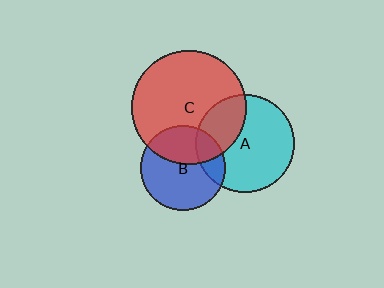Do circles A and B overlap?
Yes.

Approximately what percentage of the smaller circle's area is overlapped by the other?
Approximately 20%.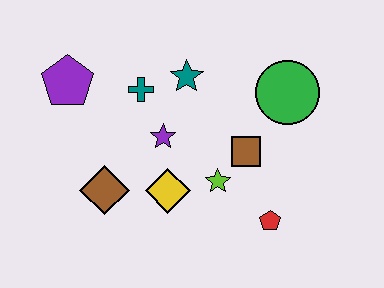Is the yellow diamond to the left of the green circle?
Yes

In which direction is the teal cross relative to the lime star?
The teal cross is above the lime star.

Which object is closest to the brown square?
The lime star is closest to the brown square.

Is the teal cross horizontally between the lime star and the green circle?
No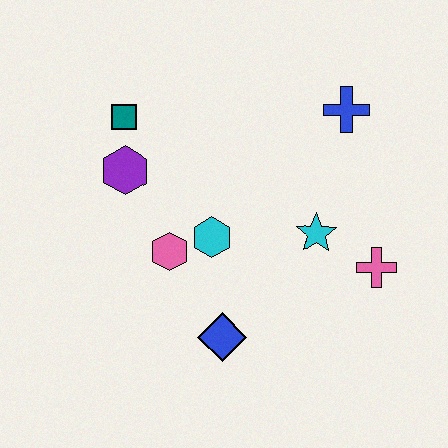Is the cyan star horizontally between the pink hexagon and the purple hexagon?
No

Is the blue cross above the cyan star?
Yes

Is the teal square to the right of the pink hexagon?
No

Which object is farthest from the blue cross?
The blue diamond is farthest from the blue cross.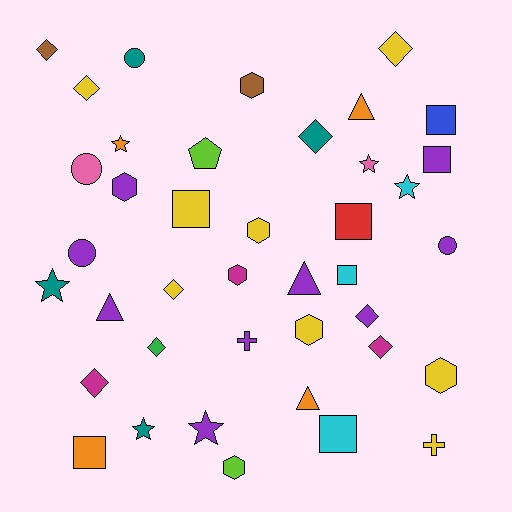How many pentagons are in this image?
There is 1 pentagon.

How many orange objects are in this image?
There are 4 orange objects.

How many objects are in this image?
There are 40 objects.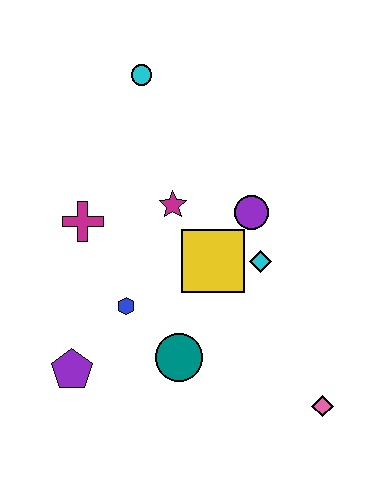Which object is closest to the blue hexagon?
The teal circle is closest to the blue hexagon.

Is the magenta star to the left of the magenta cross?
No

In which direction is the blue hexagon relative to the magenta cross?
The blue hexagon is below the magenta cross.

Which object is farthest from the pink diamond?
The cyan circle is farthest from the pink diamond.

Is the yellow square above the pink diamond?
Yes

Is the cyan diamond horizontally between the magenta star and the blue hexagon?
No